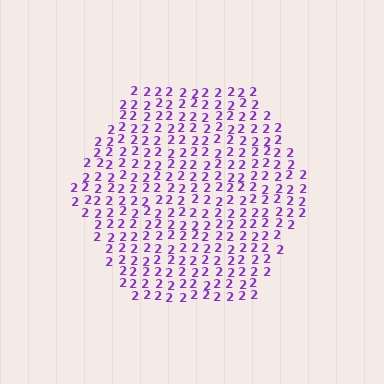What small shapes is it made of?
It is made of small digit 2's.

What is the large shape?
The large shape is a hexagon.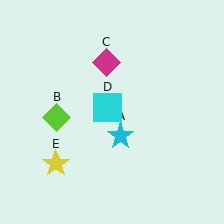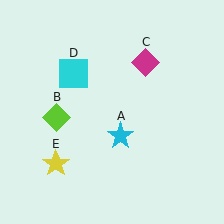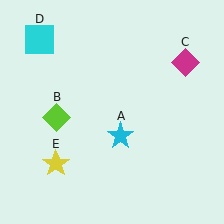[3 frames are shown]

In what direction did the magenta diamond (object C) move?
The magenta diamond (object C) moved right.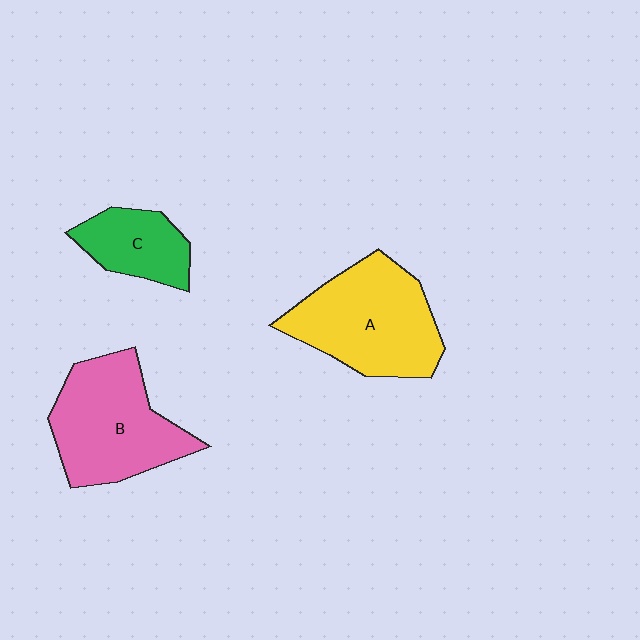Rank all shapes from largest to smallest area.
From largest to smallest: A (yellow), B (pink), C (green).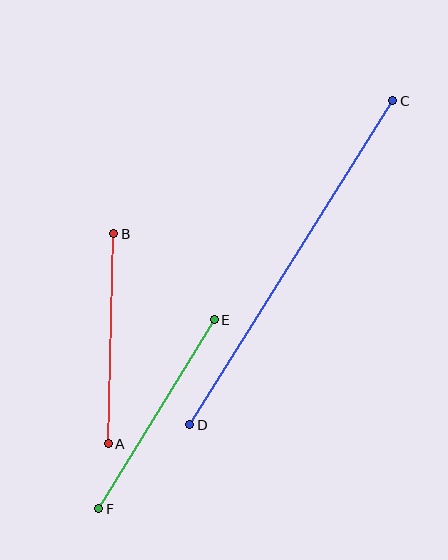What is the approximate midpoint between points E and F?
The midpoint is at approximately (157, 414) pixels.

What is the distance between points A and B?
The distance is approximately 210 pixels.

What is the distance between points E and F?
The distance is approximately 222 pixels.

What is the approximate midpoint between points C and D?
The midpoint is at approximately (291, 263) pixels.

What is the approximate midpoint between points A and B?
The midpoint is at approximately (111, 339) pixels.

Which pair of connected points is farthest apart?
Points C and D are farthest apart.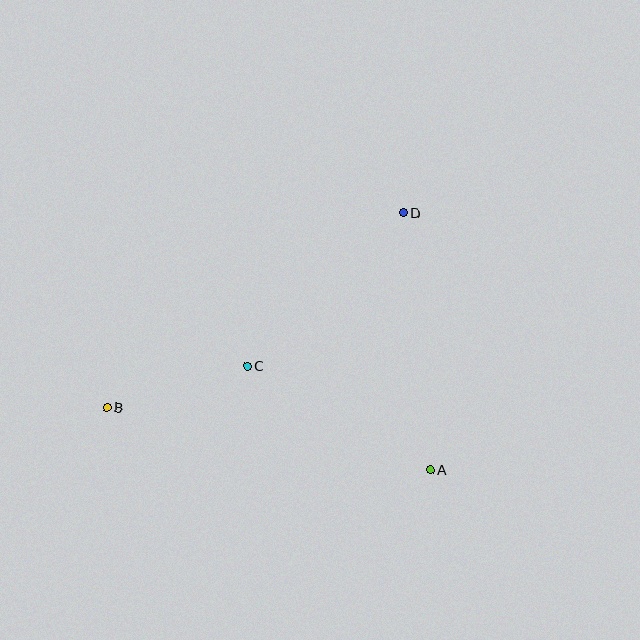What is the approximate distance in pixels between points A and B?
The distance between A and B is approximately 329 pixels.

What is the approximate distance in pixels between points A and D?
The distance between A and D is approximately 259 pixels.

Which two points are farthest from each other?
Points B and D are farthest from each other.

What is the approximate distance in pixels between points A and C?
The distance between A and C is approximately 211 pixels.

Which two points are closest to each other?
Points B and C are closest to each other.